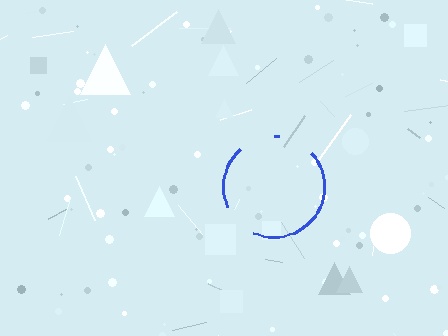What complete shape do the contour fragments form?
The contour fragments form a circle.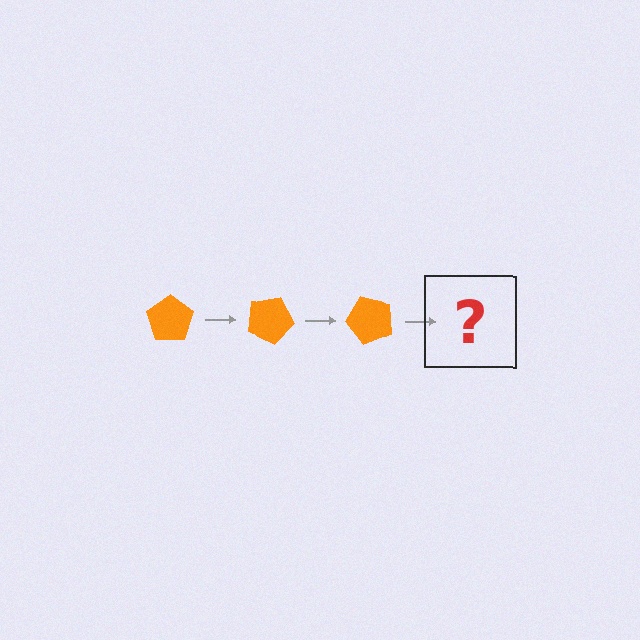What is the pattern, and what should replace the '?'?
The pattern is that the pentagon rotates 25 degrees each step. The '?' should be an orange pentagon rotated 75 degrees.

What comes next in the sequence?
The next element should be an orange pentagon rotated 75 degrees.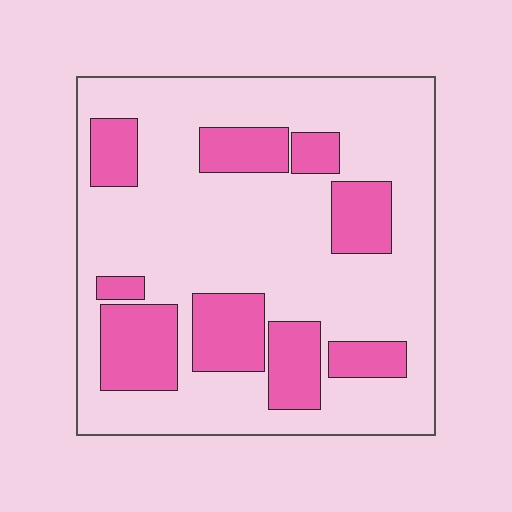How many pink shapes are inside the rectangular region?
9.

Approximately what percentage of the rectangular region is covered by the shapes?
Approximately 25%.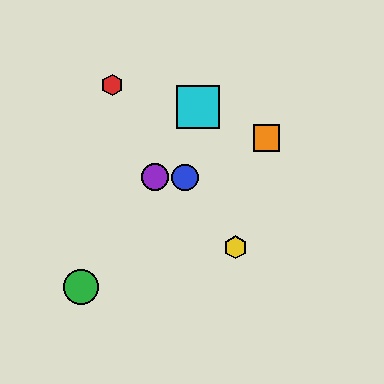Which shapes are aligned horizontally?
The blue circle, the purple circle are aligned horizontally.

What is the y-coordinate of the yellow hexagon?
The yellow hexagon is at y≈247.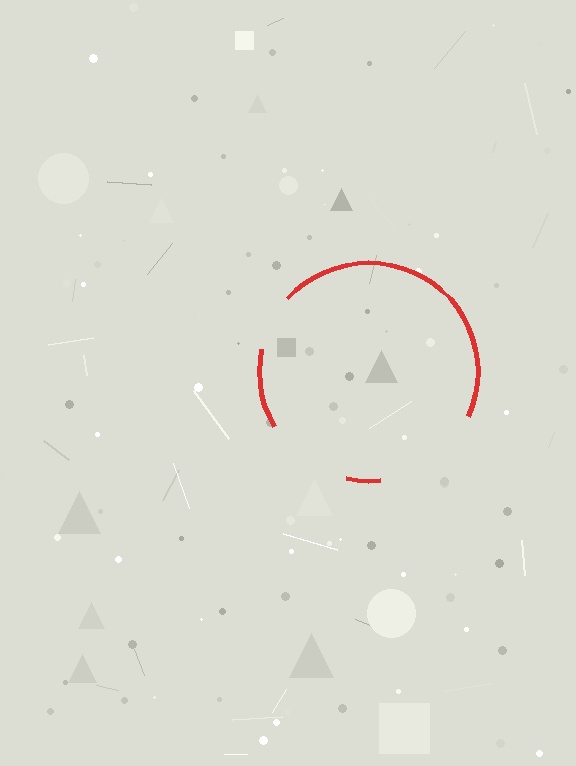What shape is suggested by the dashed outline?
The dashed outline suggests a circle.